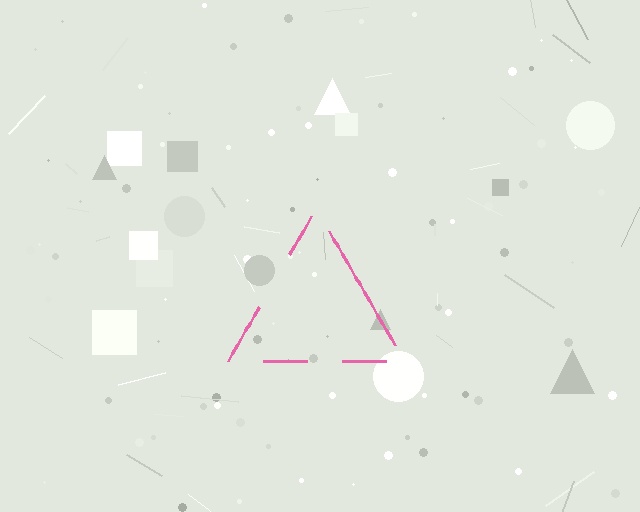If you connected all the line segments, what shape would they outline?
They would outline a triangle.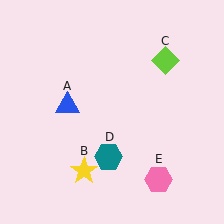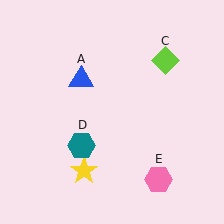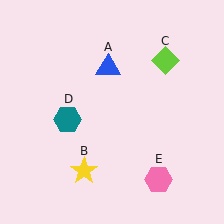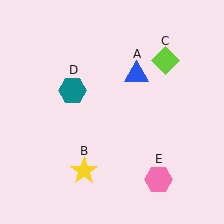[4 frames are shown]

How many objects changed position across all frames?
2 objects changed position: blue triangle (object A), teal hexagon (object D).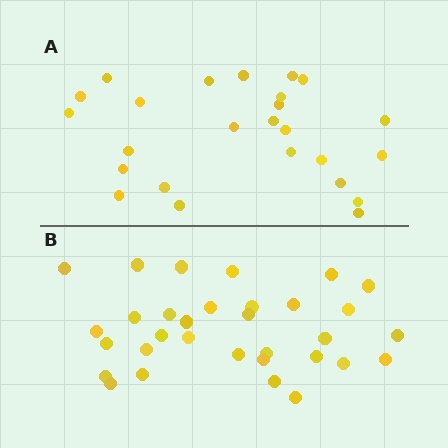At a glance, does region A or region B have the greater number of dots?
Region B (the bottom region) has more dots.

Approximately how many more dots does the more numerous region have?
Region B has roughly 8 or so more dots than region A.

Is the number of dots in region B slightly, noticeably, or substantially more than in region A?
Region B has noticeably more, but not dramatically so. The ratio is roughly 1.3 to 1.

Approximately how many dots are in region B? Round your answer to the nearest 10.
About 30 dots. (The exact count is 32, which rounds to 30.)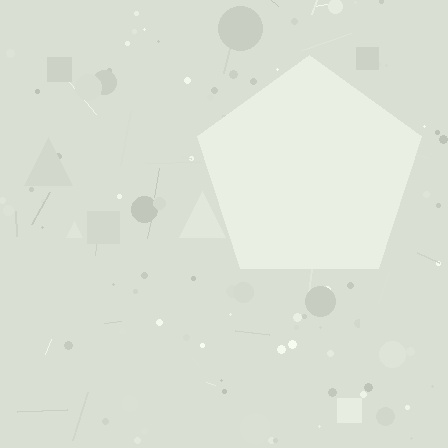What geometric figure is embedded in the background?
A pentagon is embedded in the background.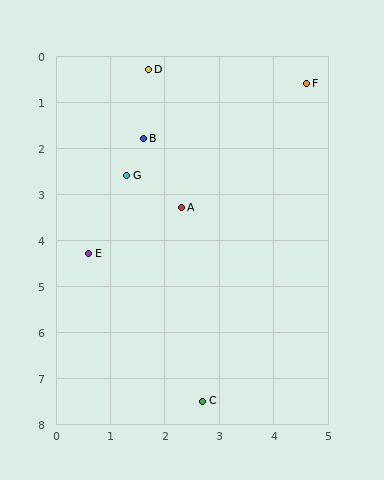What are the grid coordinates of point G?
Point G is at approximately (1.3, 2.6).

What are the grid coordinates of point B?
Point B is at approximately (1.6, 1.8).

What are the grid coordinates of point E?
Point E is at approximately (0.6, 4.3).